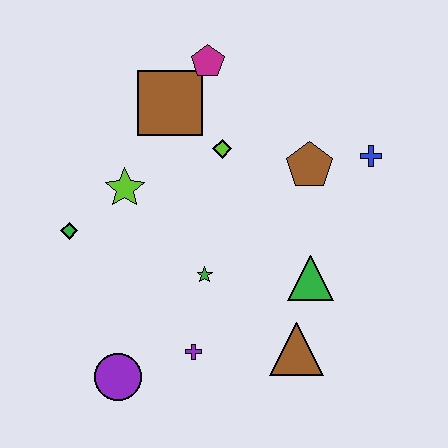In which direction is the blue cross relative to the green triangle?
The blue cross is above the green triangle.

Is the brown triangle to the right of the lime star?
Yes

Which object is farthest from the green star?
The magenta pentagon is farthest from the green star.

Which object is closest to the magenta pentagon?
The brown square is closest to the magenta pentagon.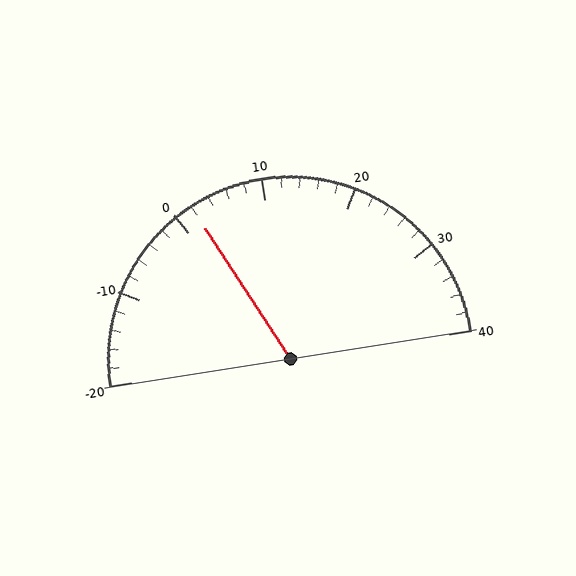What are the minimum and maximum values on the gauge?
The gauge ranges from -20 to 40.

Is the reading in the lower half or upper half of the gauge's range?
The reading is in the lower half of the range (-20 to 40).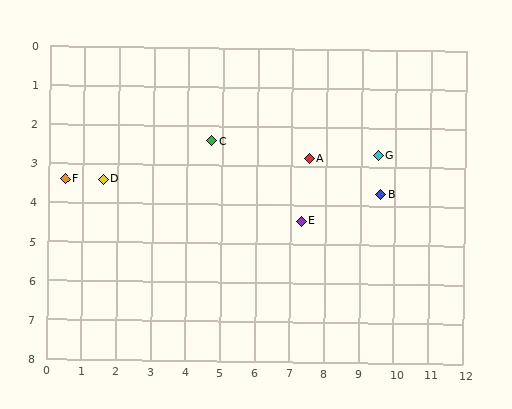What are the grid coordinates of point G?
Point G is at approximately (9.5, 2.7).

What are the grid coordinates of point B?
Point B is at approximately (9.6, 3.7).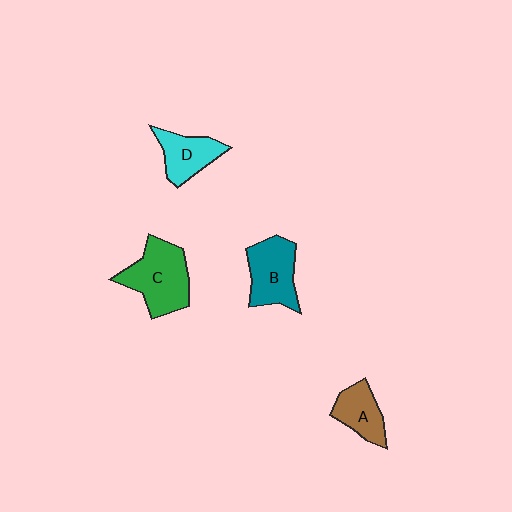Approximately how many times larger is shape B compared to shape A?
Approximately 1.4 times.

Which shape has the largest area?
Shape C (green).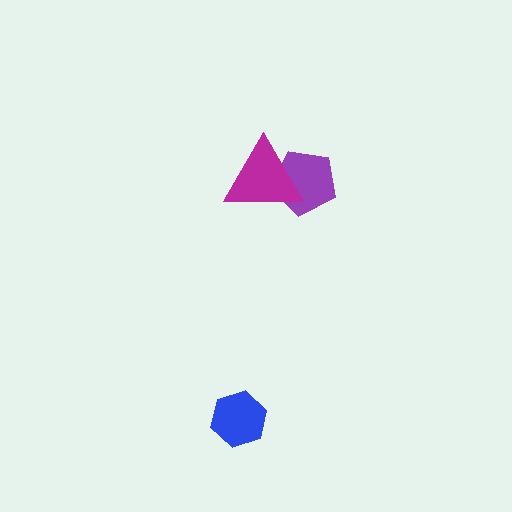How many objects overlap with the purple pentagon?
1 object overlaps with the purple pentagon.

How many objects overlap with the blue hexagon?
0 objects overlap with the blue hexagon.